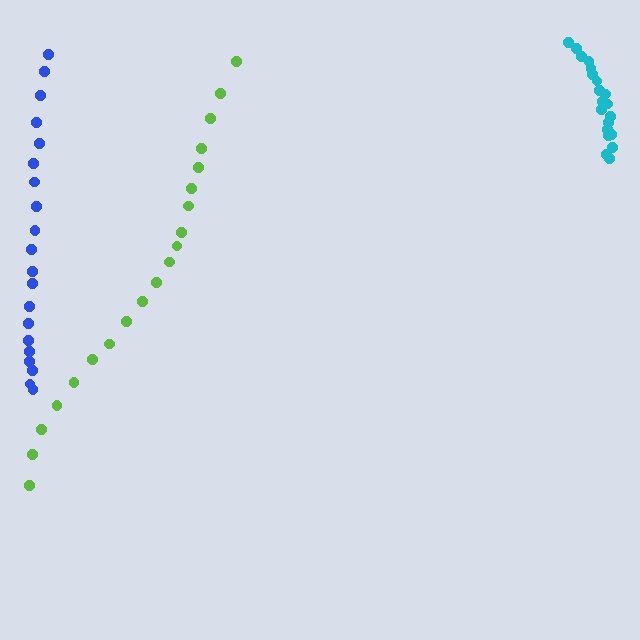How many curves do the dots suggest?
There are 3 distinct paths.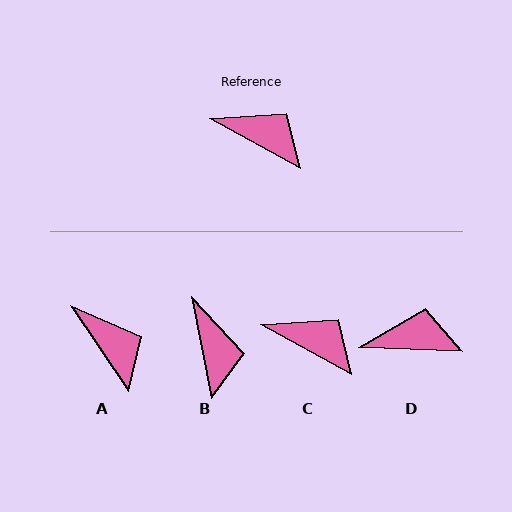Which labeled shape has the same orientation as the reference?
C.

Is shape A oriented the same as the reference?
No, it is off by about 27 degrees.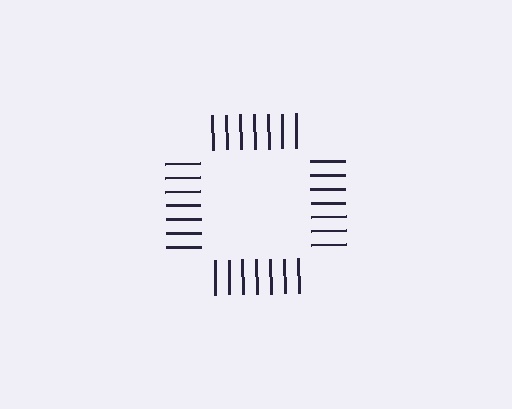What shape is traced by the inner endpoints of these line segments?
An illusory square — the line segments terminate on its edges but no continuous stroke is drawn.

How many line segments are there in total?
28 — 7 along each of the 4 edges.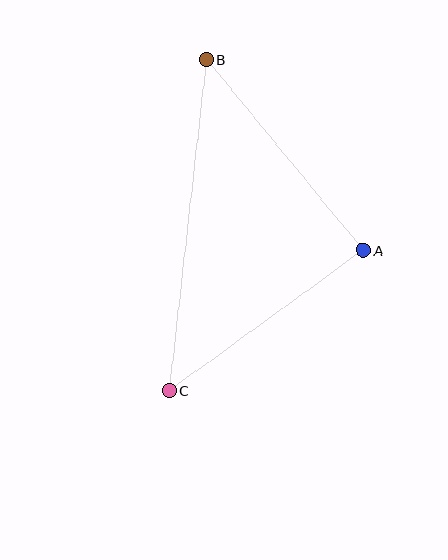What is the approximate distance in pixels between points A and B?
The distance between A and B is approximately 247 pixels.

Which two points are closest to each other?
Points A and C are closest to each other.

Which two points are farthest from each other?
Points B and C are farthest from each other.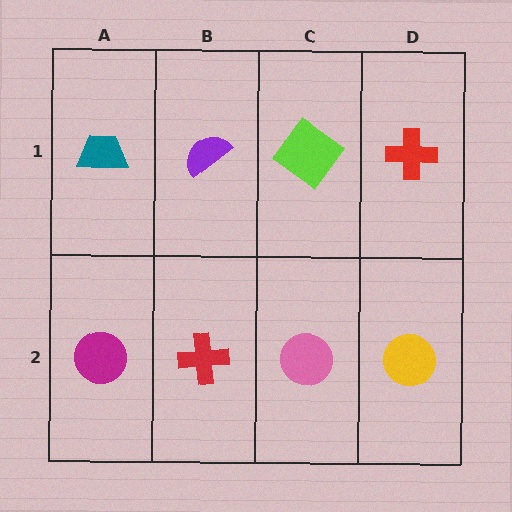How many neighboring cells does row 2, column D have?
2.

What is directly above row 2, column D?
A red cross.